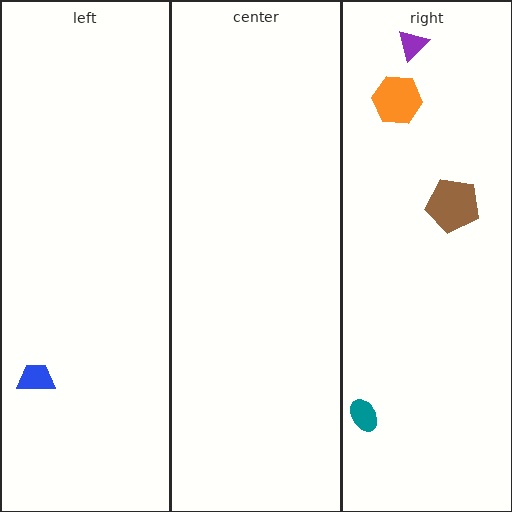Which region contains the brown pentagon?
The right region.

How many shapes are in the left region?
1.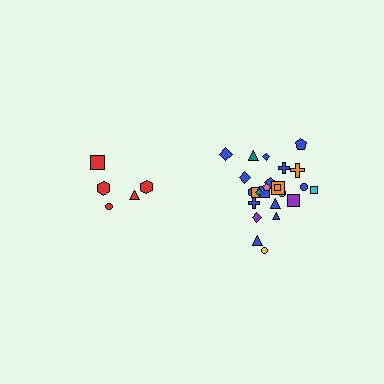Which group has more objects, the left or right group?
The right group.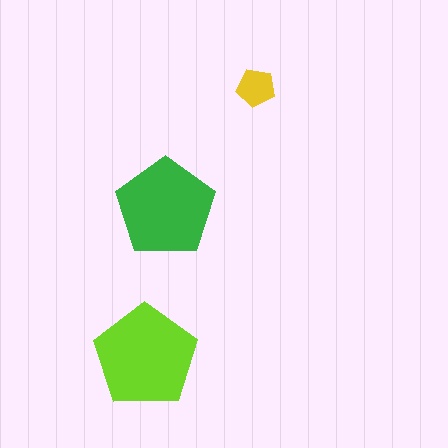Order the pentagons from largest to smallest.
the lime one, the green one, the yellow one.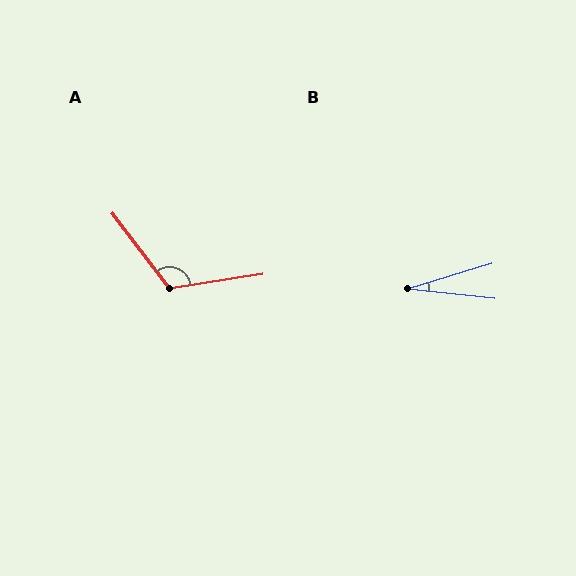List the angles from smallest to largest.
B (23°), A (119°).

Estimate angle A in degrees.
Approximately 119 degrees.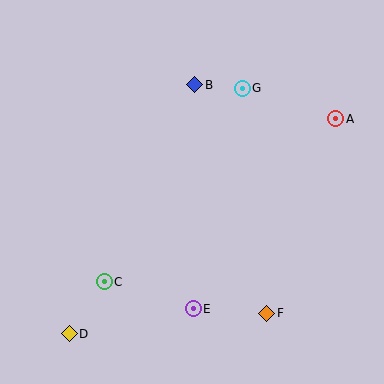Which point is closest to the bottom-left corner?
Point D is closest to the bottom-left corner.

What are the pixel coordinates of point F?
Point F is at (267, 313).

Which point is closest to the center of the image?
Point B at (195, 85) is closest to the center.